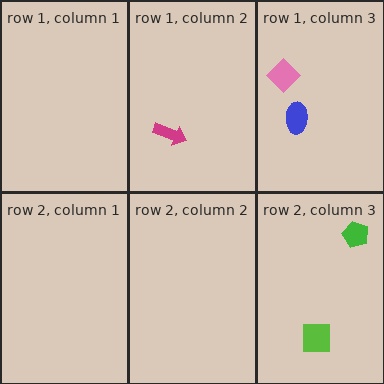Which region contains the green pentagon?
The row 2, column 3 region.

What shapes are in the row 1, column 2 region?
The magenta arrow.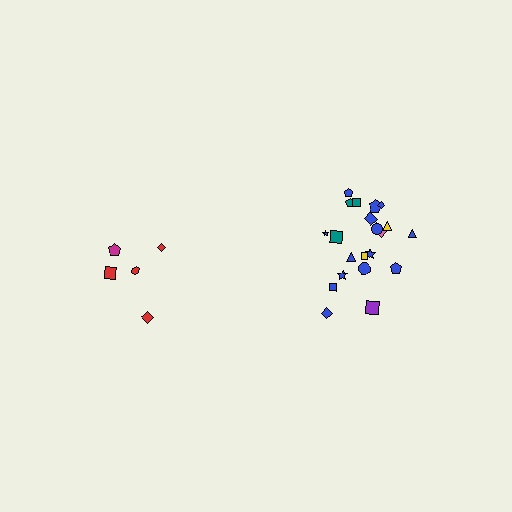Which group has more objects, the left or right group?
The right group.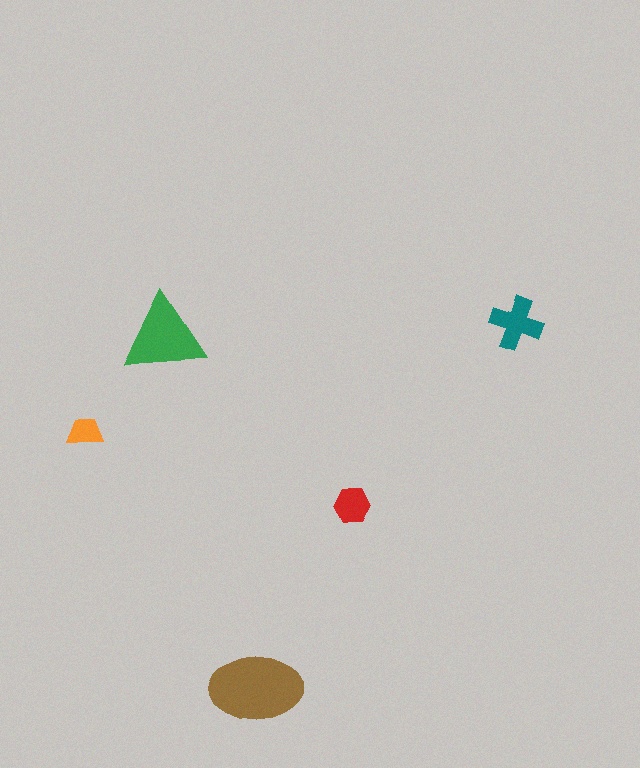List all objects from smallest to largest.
The orange trapezoid, the red hexagon, the teal cross, the green triangle, the brown ellipse.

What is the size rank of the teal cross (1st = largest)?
3rd.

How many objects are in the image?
There are 5 objects in the image.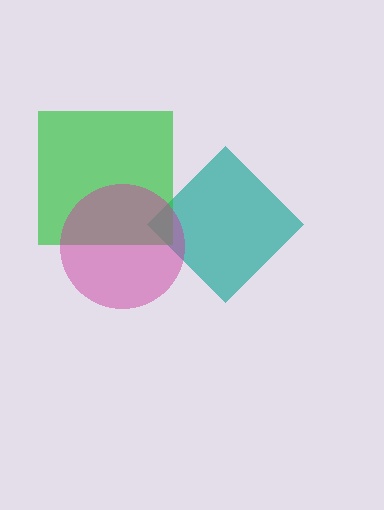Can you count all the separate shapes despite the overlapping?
Yes, there are 3 separate shapes.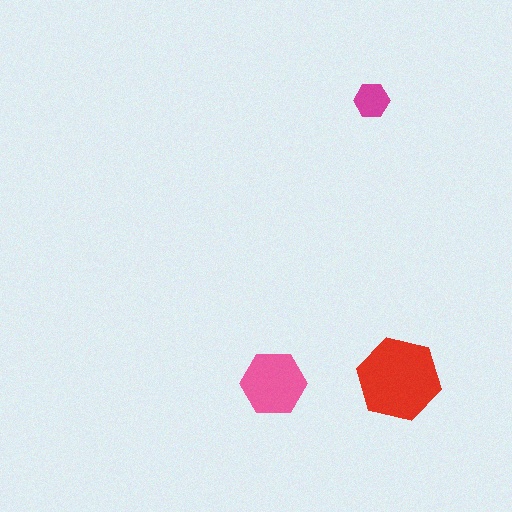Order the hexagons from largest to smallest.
the red one, the pink one, the magenta one.